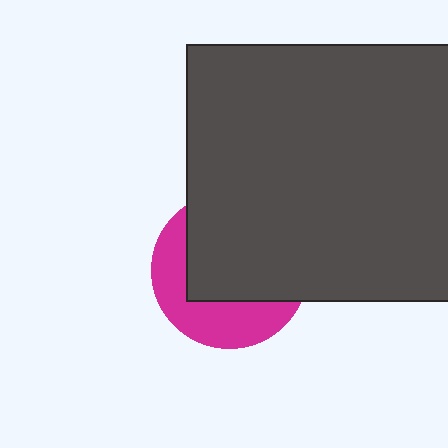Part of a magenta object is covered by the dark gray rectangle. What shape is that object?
It is a circle.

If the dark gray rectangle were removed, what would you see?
You would see the complete magenta circle.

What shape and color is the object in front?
The object in front is a dark gray rectangle.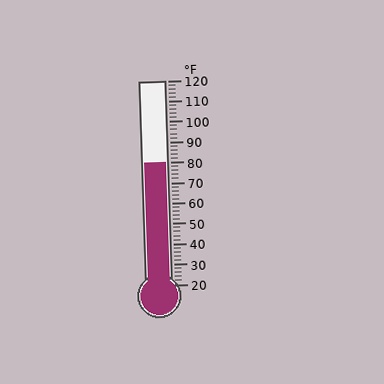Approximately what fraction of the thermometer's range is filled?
The thermometer is filled to approximately 60% of its range.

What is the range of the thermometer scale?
The thermometer scale ranges from 20°F to 120°F.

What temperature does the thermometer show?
The thermometer shows approximately 80°F.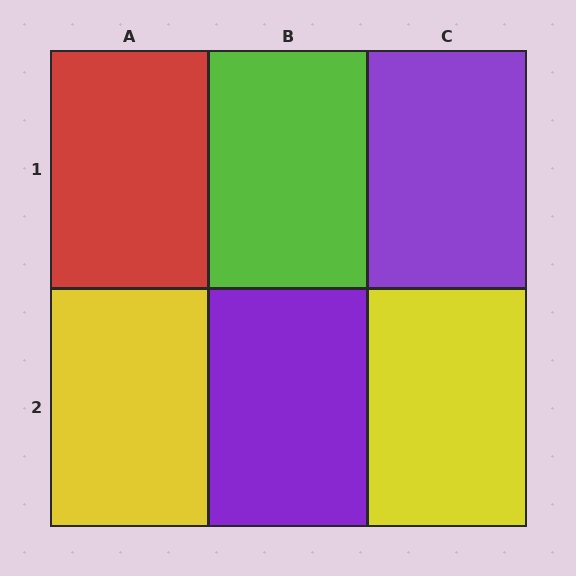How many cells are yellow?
2 cells are yellow.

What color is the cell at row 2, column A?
Yellow.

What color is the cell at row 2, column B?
Purple.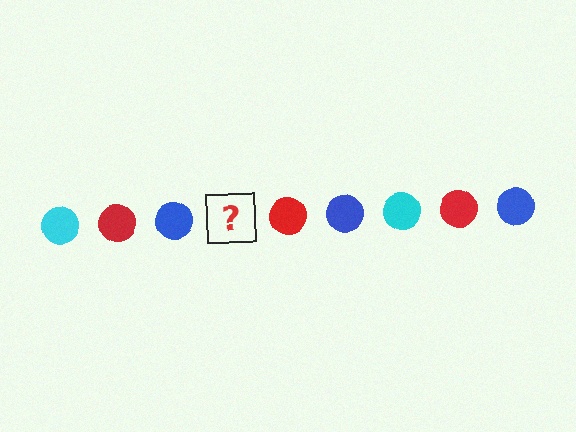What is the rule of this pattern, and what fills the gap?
The rule is that the pattern cycles through cyan, red, blue circles. The gap should be filled with a cyan circle.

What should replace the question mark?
The question mark should be replaced with a cyan circle.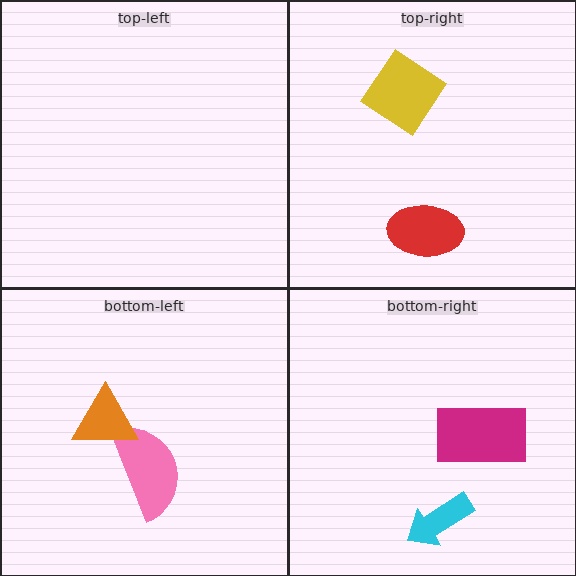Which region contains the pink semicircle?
The bottom-left region.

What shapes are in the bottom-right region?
The magenta rectangle, the cyan arrow.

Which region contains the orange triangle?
The bottom-left region.